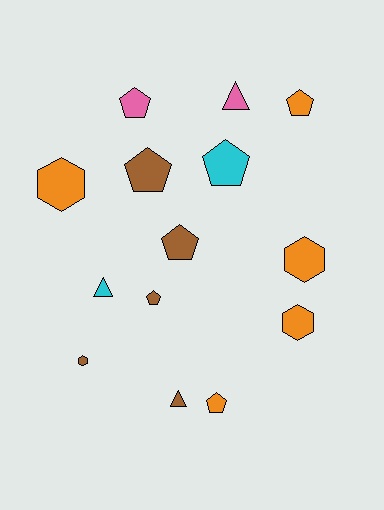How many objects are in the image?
There are 14 objects.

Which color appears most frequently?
Brown, with 5 objects.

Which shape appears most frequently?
Pentagon, with 7 objects.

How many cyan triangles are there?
There is 1 cyan triangle.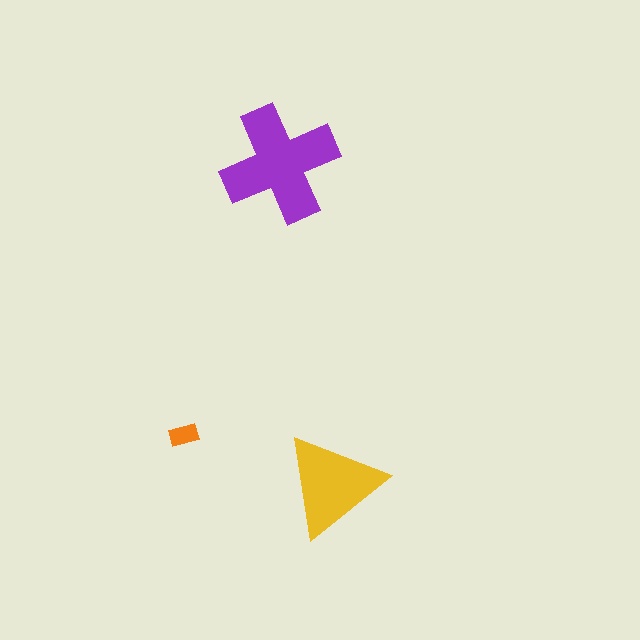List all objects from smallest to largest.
The orange rectangle, the yellow triangle, the purple cross.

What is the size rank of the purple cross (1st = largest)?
1st.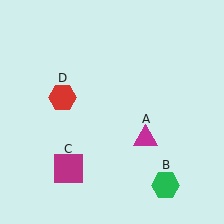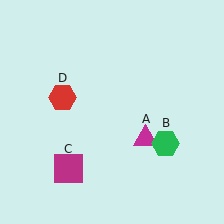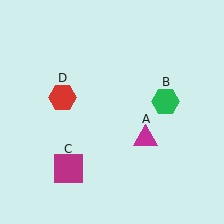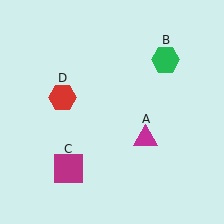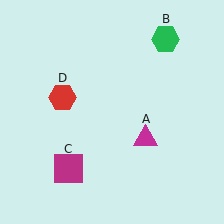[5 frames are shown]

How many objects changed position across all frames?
1 object changed position: green hexagon (object B).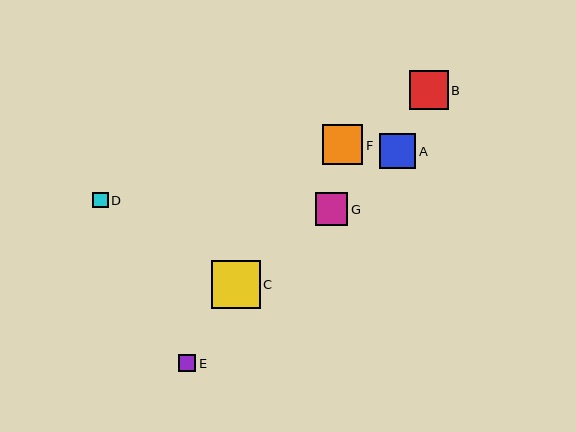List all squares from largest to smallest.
From largest to smallest: C, F, B, A, G, E, D.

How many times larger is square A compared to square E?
Square A is approximately 2.0 times the size of square E.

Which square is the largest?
Square C is the largest with a size of approximately 49 pixels.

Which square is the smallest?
Square D is the smallest with a size of approximately 15 pixels.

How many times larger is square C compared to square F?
Square C is approximately 1.2 times the size of square F.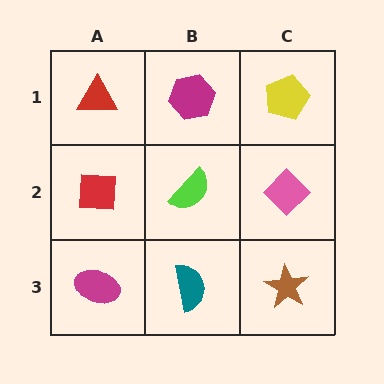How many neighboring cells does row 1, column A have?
2.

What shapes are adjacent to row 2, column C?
A yellow pentagon (row 1, column C), a brown star (row 3, column C), a lime semicircle (row 2, column B).